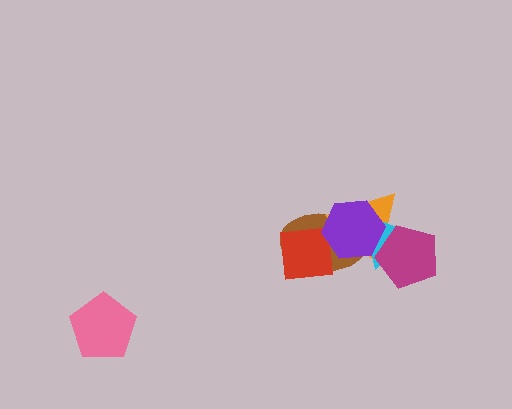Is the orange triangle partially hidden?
Yes, it is partially covered by another shape.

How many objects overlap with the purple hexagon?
4 objects overlap with the purple hexagon.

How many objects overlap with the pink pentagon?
0 objects overlap with the pink pentagon.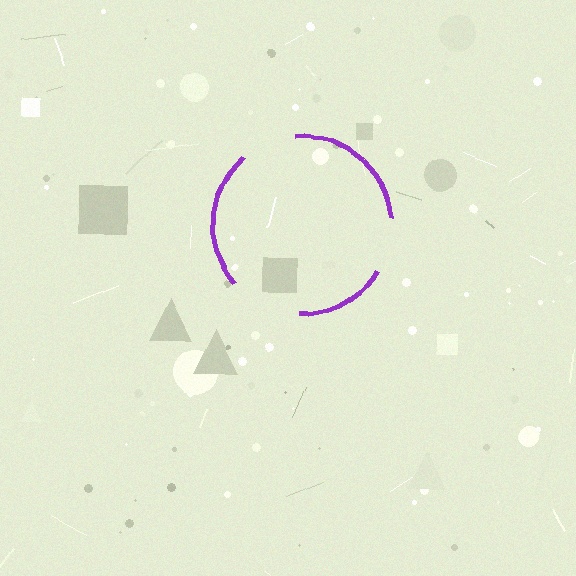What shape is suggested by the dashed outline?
The dashed outline suggests a circle.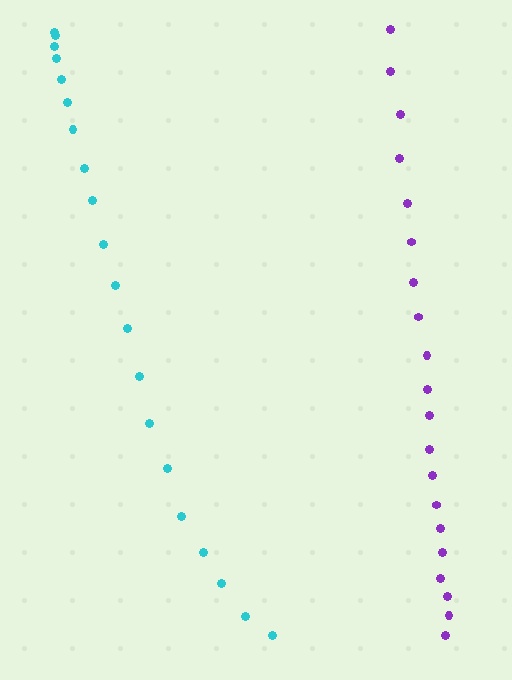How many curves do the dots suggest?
There are 2 distinct paths.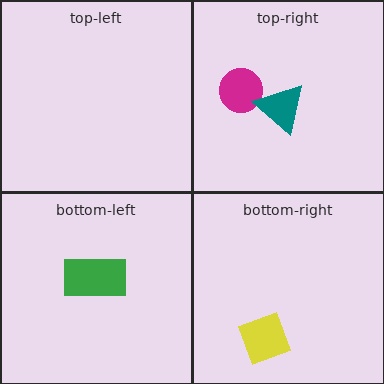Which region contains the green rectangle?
The bottom-left region.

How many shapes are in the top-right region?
2.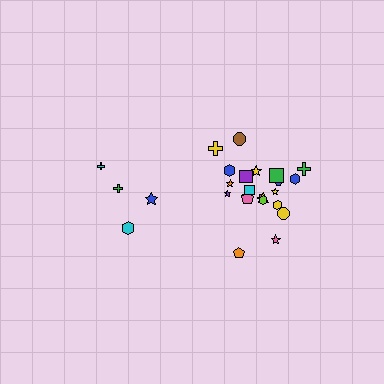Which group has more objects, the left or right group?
The right group.